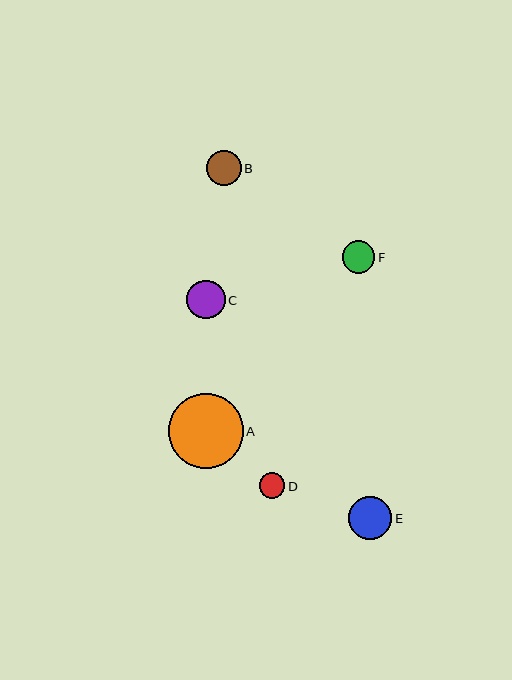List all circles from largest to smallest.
From largest to smallest: A, E, C, B, F, D.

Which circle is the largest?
Circle A is the largest with a size of approximately 75 pixels.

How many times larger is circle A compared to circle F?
Circle A is approximately 2.3 times the size of circle F.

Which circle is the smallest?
Circle D is the smallest with a size of approximately 26 pixels.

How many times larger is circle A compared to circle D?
Circle A is approximately 2.9 times the size of circle D.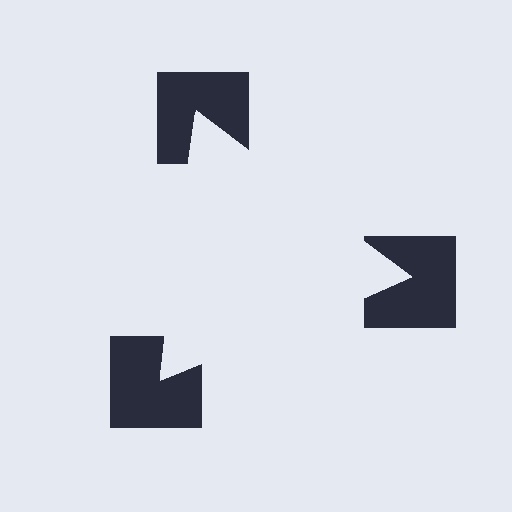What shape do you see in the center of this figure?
An illusory triangle — its edges are inferred from the aligned wedge cuts in the notched squares, not physically drawn.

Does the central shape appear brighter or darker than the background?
It typically appears slightly brighter than the background, even though no actual brightness change is drawn.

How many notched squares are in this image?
There are 3 — one at each vertex of the illusory triangle.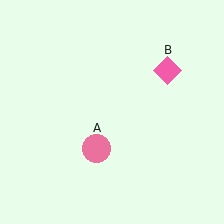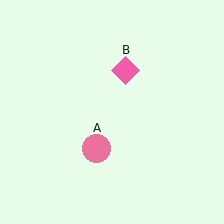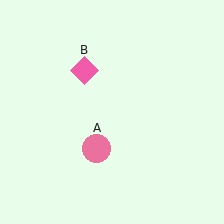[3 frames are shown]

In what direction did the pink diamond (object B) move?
The pink diamond (object B) moved left.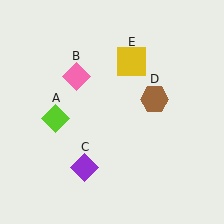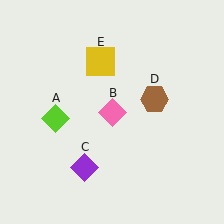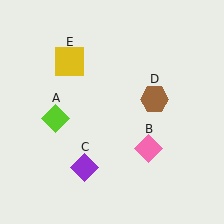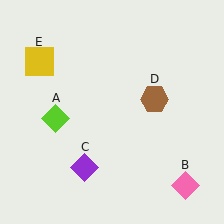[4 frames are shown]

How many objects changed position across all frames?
2 objects changed position: pink diamond (object B), yellow square (object E).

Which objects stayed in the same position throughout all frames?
Lime diamond (object A) and purple diamond (object C) and brown hexagon (object D) remained stationary.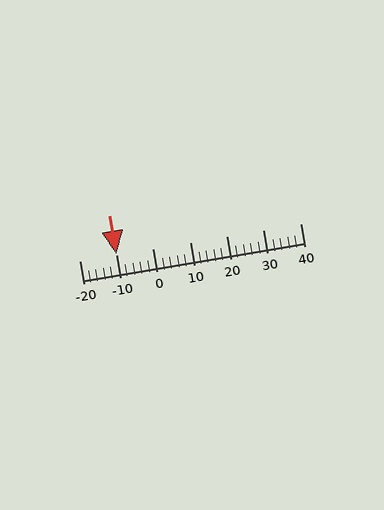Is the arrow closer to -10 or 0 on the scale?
The arrow is closer to -10.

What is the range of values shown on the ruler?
The ruler shows values from -20 to 40.